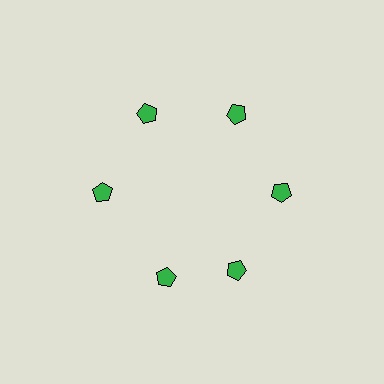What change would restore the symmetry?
The symmetry would be restored by rotating it back into even spacing with its neighbors so that all 6 pentagons sit at equal angles and equal distance from the center.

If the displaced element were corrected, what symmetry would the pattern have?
It would have 6-fold rotational symmetry — the pattern would map onto itself every 60 degrees.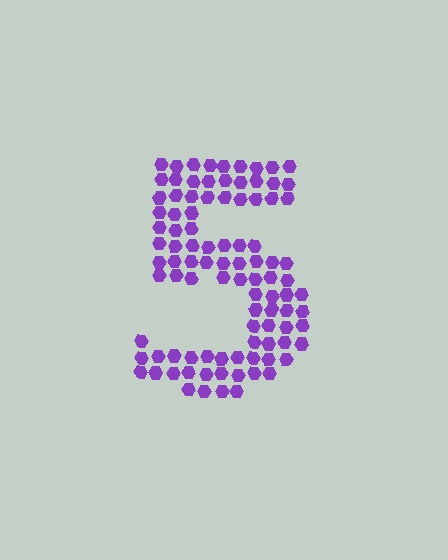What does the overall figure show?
The overall figure shows the digit 5.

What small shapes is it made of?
It is made of small hexagons.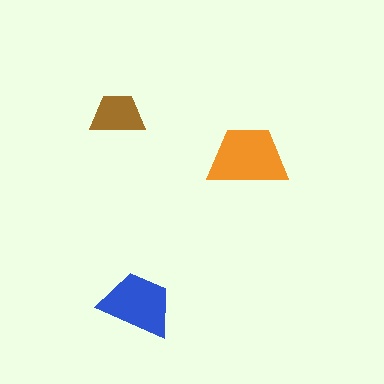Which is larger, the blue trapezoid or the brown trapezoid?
The blue one.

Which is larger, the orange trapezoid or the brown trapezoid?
The orange one.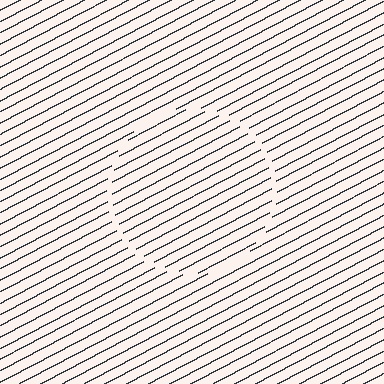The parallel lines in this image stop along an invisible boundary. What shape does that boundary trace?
An illusory circle. The interior of the shape contains the same grating, shifted by half a period — the contour is defined by the phase discontinuity where line-ends from the inner and outer gratings abut.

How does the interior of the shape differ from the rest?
The interior of the shape contains the same grating, shifted by half a period — the contour is defined by the phase discontinuity where line-ends from the inner and outer gratings abut.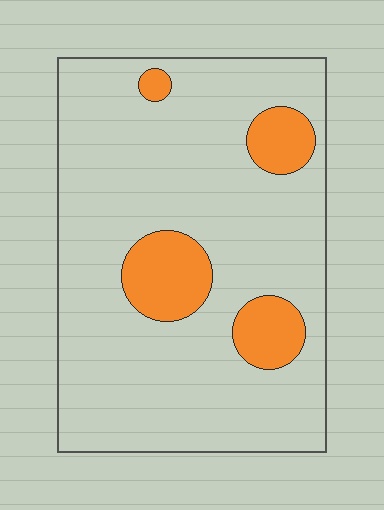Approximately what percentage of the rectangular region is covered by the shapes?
Approximately 15%.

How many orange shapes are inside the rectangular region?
4.